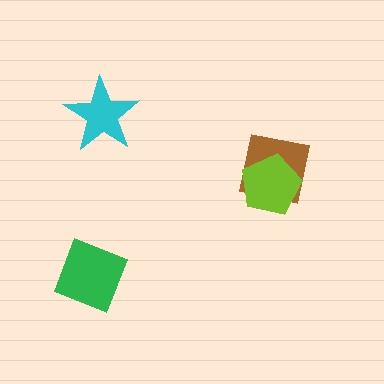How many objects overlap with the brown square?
1 object overlaps with the brown square.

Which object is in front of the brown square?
The lime pentagon is in front of the brown square.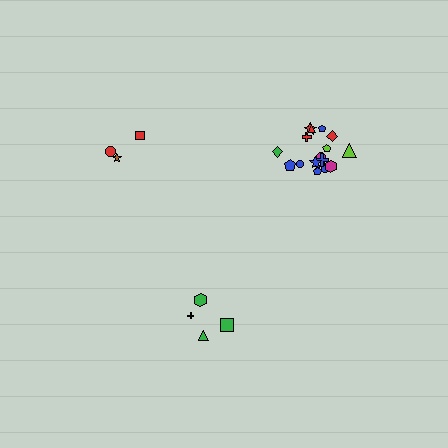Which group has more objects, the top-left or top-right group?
The top-right group.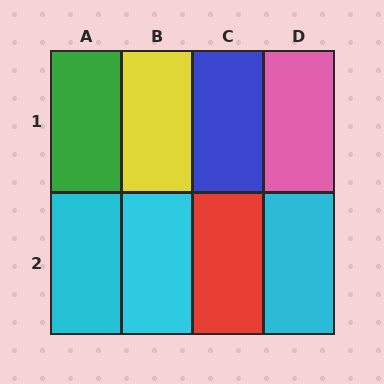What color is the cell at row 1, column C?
Blue.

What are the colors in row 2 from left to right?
Cyan, cyan, red, cyan.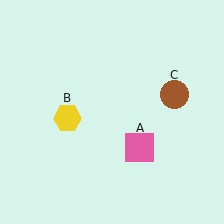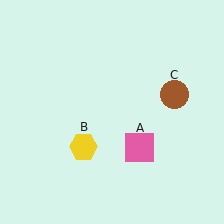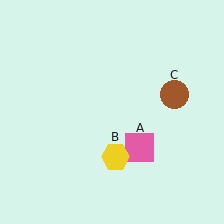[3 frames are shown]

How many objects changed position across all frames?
1 object changed position: yellow hexagon (object B).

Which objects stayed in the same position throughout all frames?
Pink square (object A) and brown circle (object C) remained stationary.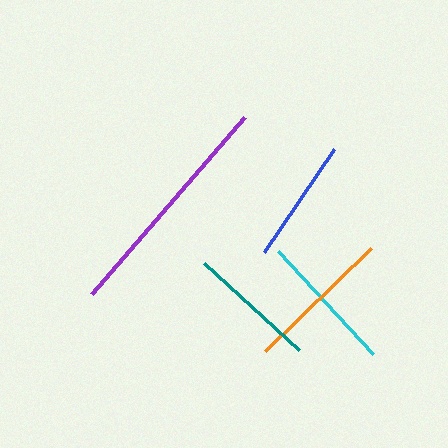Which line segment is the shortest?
The blue line is the shortest at approximately 124 pixels.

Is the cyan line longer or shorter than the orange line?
The orange line is longer than the cyan line.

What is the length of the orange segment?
The orange segment is approximately 148 pixels long.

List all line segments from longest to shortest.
From longest to shortest: purple, orange, cyan, teal, blue.